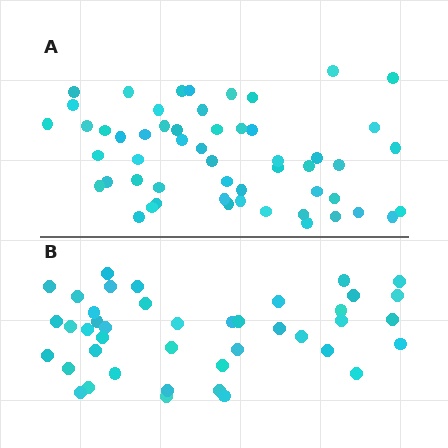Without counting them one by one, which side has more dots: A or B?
Region A (the top region) has more dots.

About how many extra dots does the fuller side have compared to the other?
Region A has roughly 12 or so more dots than region B.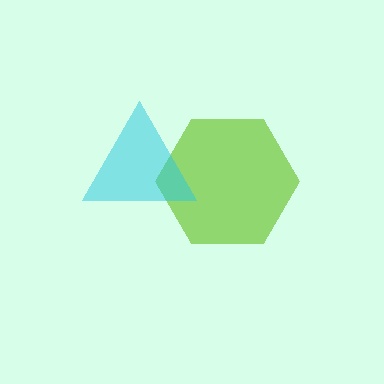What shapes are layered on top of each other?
The layered shapes are: a lime hexagon, a cyan triangle.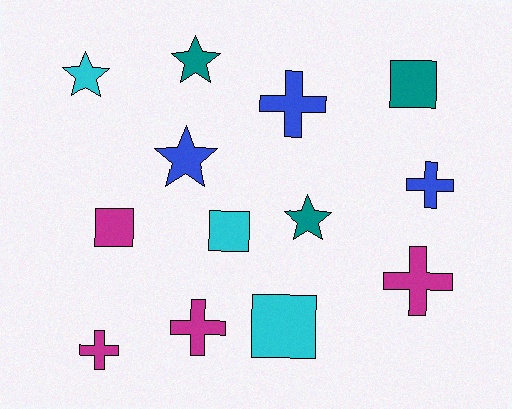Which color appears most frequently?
Magenta, with 4 objects.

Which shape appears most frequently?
Cross, with 5 objects.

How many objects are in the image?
There are 13 objects.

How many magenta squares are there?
There is 1 magenta square.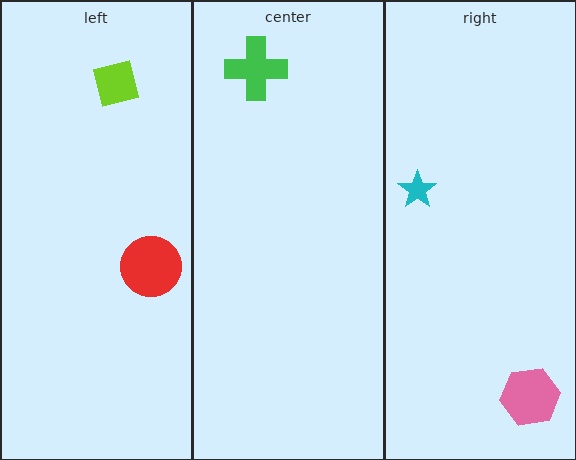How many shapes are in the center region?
1.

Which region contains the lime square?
The left region.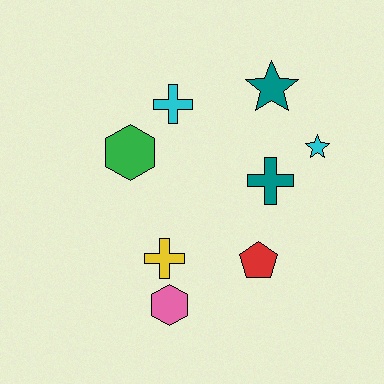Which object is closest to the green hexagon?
The cyan cross is closest to the green hexagon.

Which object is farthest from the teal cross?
The pink hexagon is farthest from the teal cross.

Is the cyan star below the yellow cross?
No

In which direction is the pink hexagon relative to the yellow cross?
The pink hexagon is below the yellow cross.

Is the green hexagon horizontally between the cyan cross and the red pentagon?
No